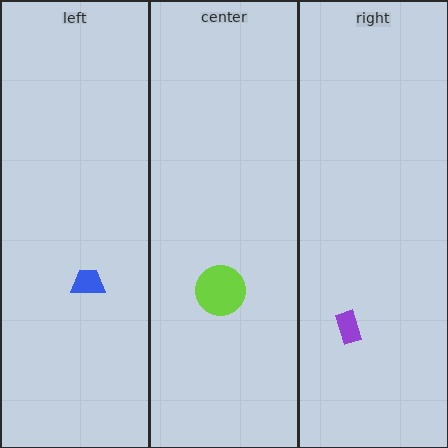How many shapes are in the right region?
1.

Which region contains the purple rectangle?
The right region.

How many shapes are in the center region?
1.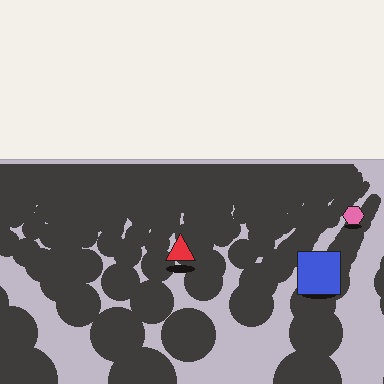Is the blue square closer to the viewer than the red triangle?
Yes. The blue square is closer — you can tell from the texture gradient: the ground texture is coarser near it.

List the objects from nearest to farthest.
From nearest to farthest: the blue square, the red triangle, the pink hexagon.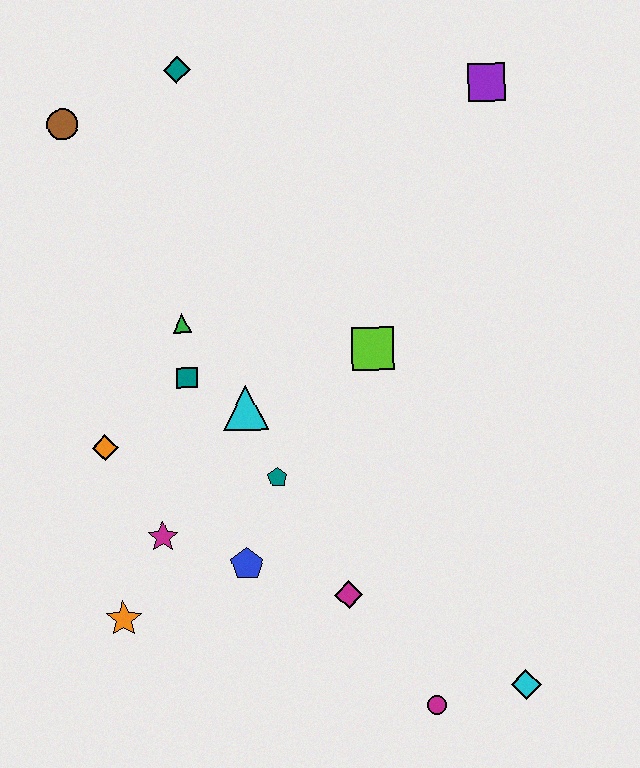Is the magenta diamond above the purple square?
No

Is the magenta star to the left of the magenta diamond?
Yes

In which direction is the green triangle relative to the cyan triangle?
The green triangle is above the cyan triangle.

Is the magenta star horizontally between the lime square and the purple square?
No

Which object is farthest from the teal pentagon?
The purple square is farthest from the teal pentagon.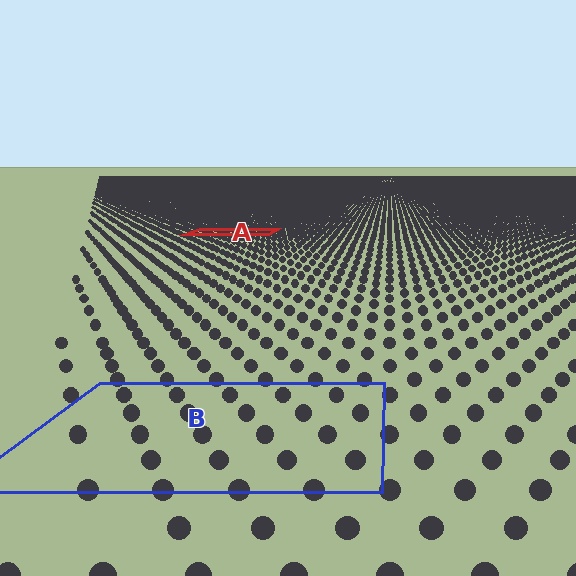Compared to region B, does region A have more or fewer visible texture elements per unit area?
Region A has more texture elements per unit area — they are packed more densely because it is farther away.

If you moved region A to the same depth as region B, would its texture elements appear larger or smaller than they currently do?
They would appear larger. At a closer depth, the same texture elements are projected at a bigger on-screen size.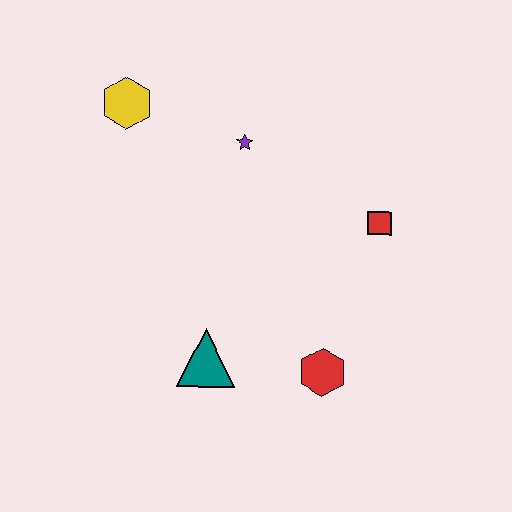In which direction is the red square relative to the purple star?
The red square is to the right of the purple star.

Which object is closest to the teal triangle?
The red hexagon is closest to the teal triangle.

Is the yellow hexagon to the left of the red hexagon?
Yes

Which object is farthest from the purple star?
The red hexagon is farthest from the purple star.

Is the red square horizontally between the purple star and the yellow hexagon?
No